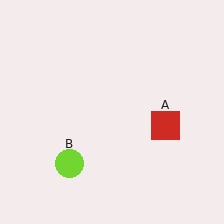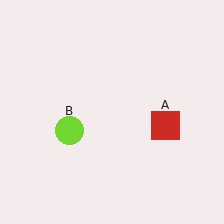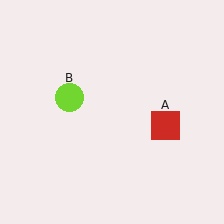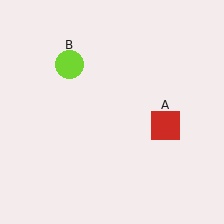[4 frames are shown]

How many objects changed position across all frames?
1 object changed position: lime circle (object B).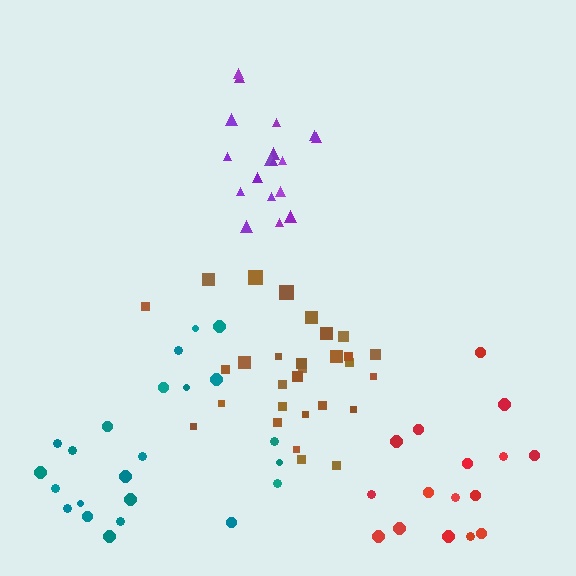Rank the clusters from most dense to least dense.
purple, red, brown, teal.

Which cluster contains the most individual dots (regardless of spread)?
Brown (29).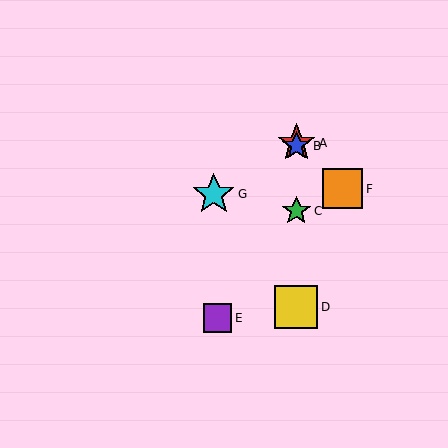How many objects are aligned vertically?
4 objects (A, B, C, D) are aligned vertically.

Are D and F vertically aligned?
No, D is at x≈296 and F is at x≈343.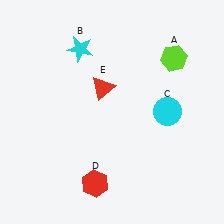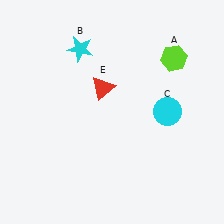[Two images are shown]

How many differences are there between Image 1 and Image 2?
There is 1 difference between the two images.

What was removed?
The red hexagon (D) was removed in Image 2.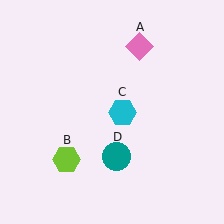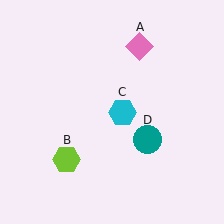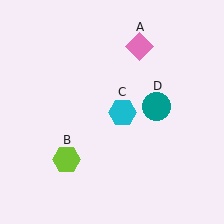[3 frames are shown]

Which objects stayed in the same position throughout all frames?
Pink diamond (object A) and lime hexagon (object B) and cyan hexagon (object C) remained stationary.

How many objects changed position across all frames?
1 object changed position: teal circle (object D).